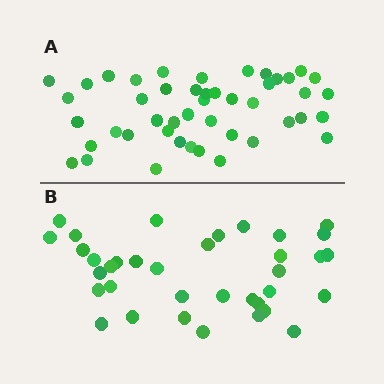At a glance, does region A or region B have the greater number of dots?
Region A (the top region) has more dots.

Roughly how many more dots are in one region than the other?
Region A has roughly 10 or so more dots than region B.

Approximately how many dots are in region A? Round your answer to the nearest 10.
About 50 dots. (The exact count is 46, which rounds to 50.)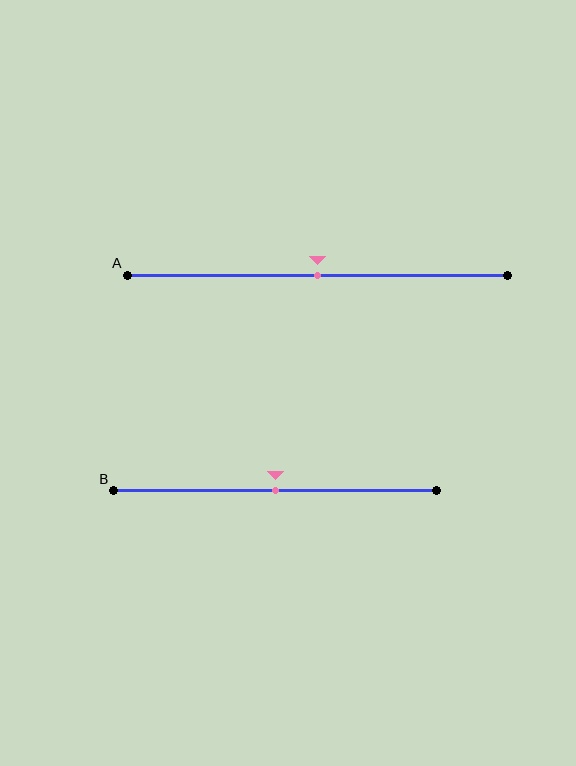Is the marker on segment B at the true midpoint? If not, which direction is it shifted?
Yes, the marker on segment B is at the true midpoint.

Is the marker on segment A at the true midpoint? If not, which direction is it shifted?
Yes, the marker on segment A is at the true midpoint.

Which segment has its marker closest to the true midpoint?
Segment A has its marker closest to the true midpoint.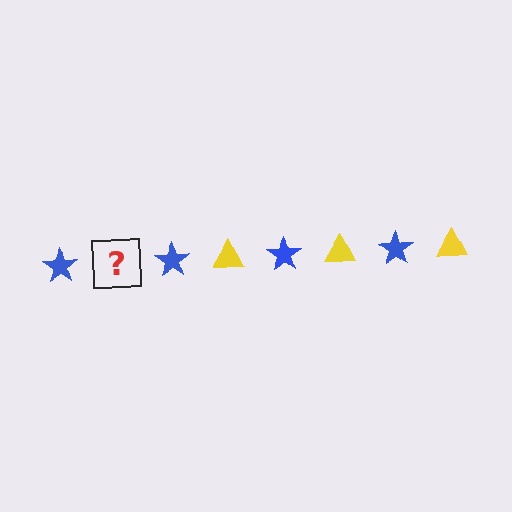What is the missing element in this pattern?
The missing element is a yellow triangle.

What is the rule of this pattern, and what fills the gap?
The rule is that the pattern alternates between blue star and yellow triangle. The gap should be filled with a yellow triangle.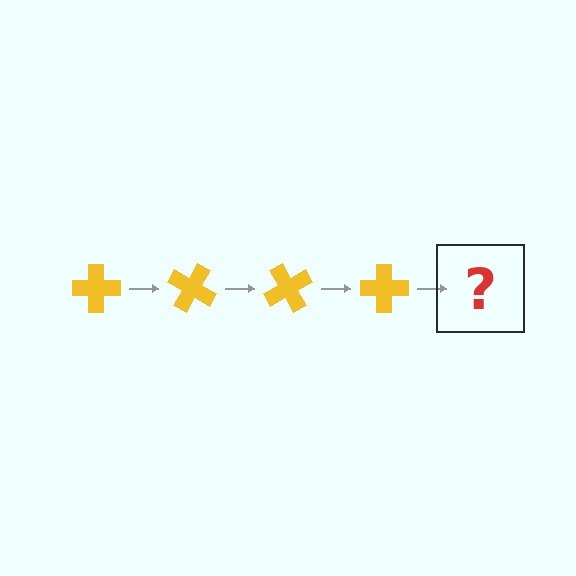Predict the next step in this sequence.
The next step is a yellow cross rotated 120 degrees.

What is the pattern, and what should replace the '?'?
The pattern is that the cross rotates 30 degrees each step. The '?' should be a yellow cross rotated 120 degrees.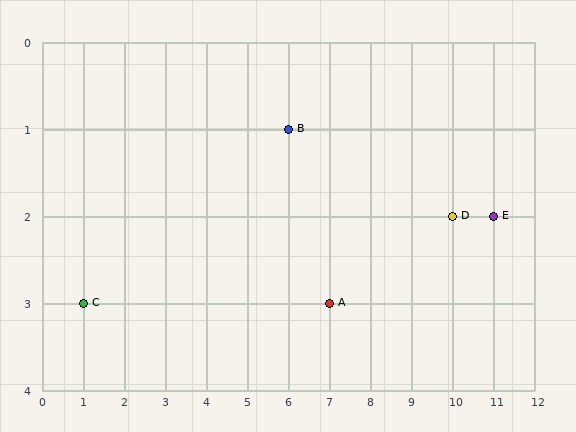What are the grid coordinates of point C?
Point C is at grid coordinates (1, 3).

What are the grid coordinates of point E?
Point E is at grid coordinates (11, 2).